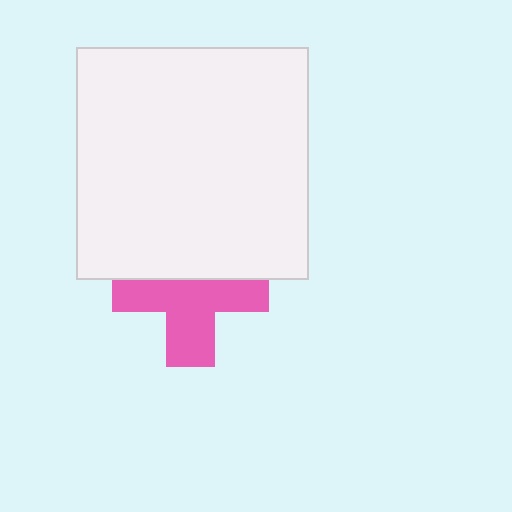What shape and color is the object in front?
The object in front is a white square.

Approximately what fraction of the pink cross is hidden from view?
Roughly 40% of the pink cross is hidden behind the white square.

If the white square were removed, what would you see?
You would see the complete pink cross.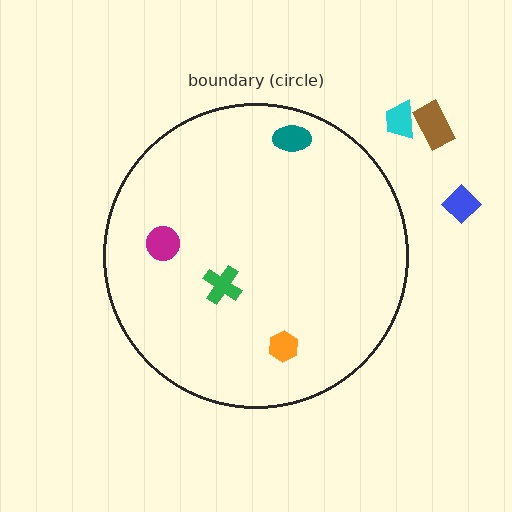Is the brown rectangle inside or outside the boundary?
Outside.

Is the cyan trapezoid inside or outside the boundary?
Outside.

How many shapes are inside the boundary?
4 inside, 3 outside.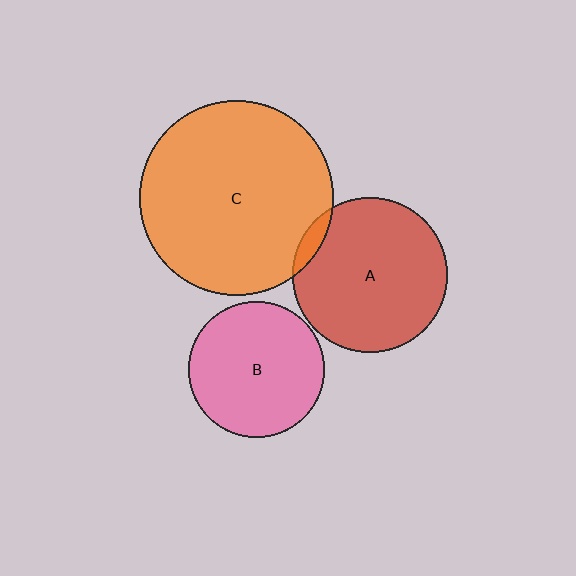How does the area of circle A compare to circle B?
Approximately 1.3 times.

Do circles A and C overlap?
Yes.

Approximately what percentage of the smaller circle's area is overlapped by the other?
Approximately 5%.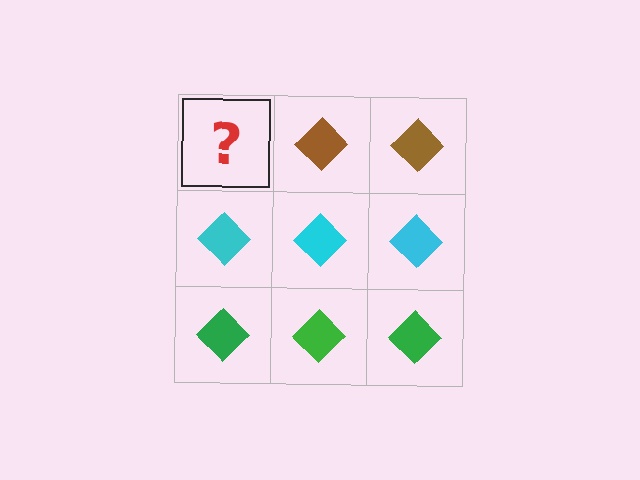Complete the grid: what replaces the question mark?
The question mark should be replaced with a brown diamond.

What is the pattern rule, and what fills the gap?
The rule is that each row has a consistent color. The gap should be filled with a brown diamond.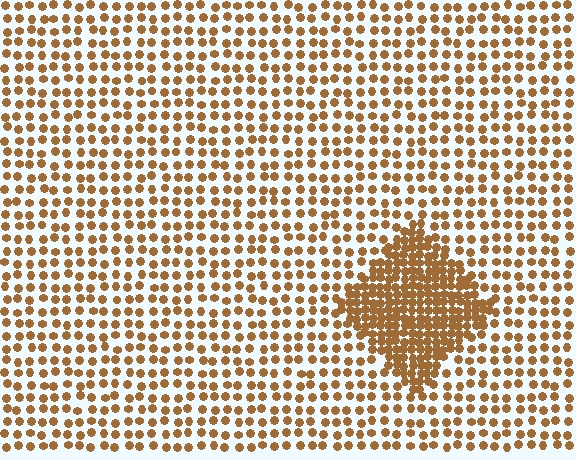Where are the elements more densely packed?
The elements are more densely packed inside the diamond boundary.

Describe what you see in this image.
The image contains small brown elements arranged at two different densities. A diamond-shaped region is visible where the elements are more densely packed than the surrounding area.